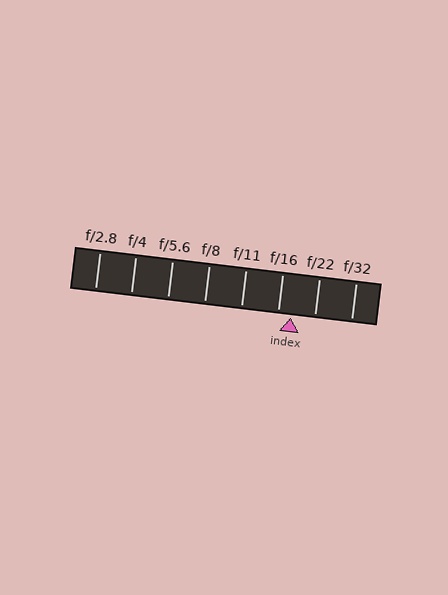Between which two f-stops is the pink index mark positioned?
The index mark is between f/16 and f/22.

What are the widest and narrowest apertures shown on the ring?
The widest aperture shown is f/2.8 and the narrowest is f/32.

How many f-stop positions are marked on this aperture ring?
There are 8 f-stop positions marked.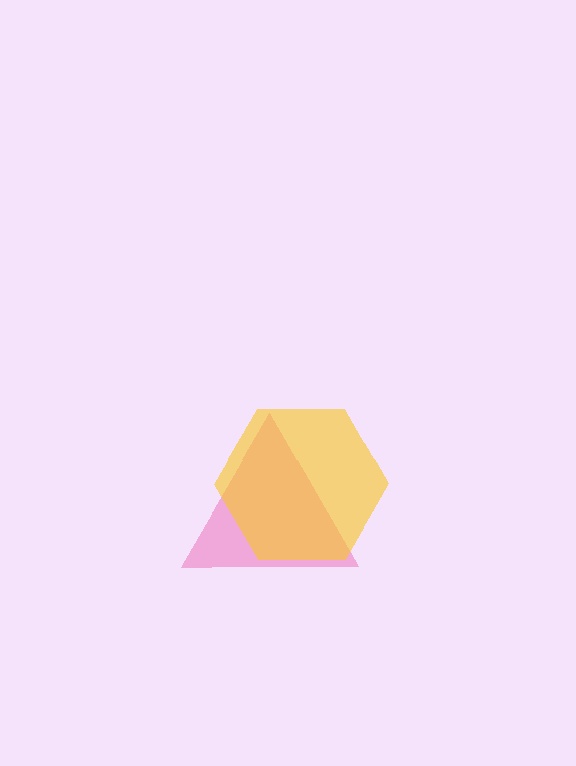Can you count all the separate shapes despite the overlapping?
Yes, there are 2 separate shapes.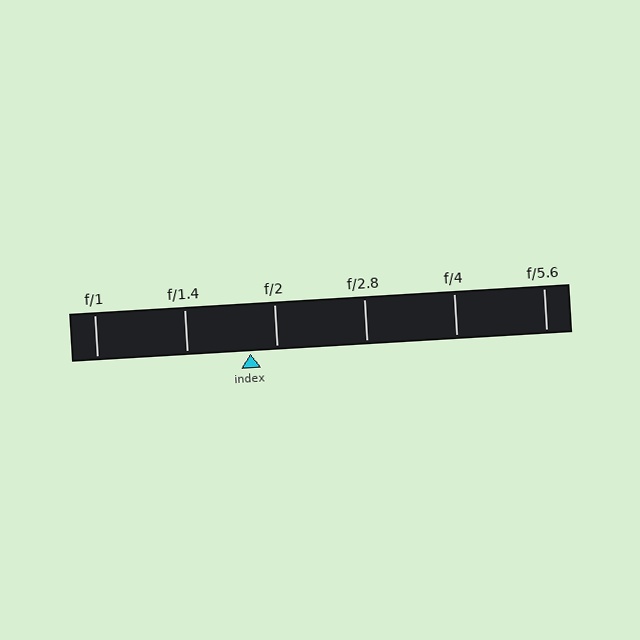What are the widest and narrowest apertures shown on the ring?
The widest aperture shown is f/1 and the narrowest is f/5.6.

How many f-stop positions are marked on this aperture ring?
There are 6 f-stop positions marked.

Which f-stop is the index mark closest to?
The index mark is closest to f/2.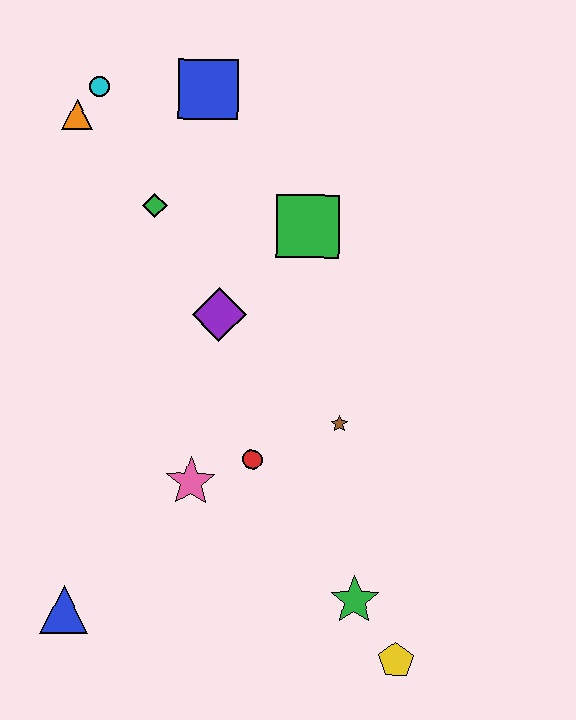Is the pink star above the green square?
No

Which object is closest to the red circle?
The pink star is closest to the red circle.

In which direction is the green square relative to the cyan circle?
The green square is to the right of the cyan circle.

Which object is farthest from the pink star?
The cyan circle is farthest from the pink star.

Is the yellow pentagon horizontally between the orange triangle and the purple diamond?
No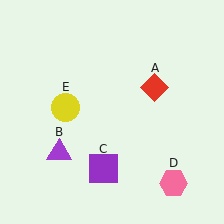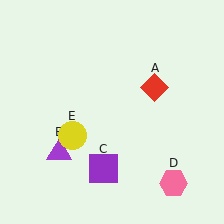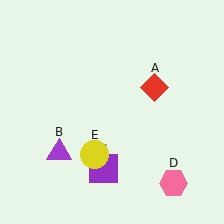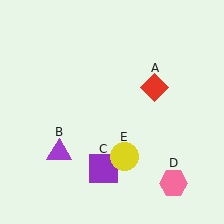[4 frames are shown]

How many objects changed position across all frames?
1 object changed position: yellow circle (object E).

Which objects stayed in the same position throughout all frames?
Red diamond (object A) and purple triangle (object B) and purple square (object C) and pink hexagon (object D) remained stationary.